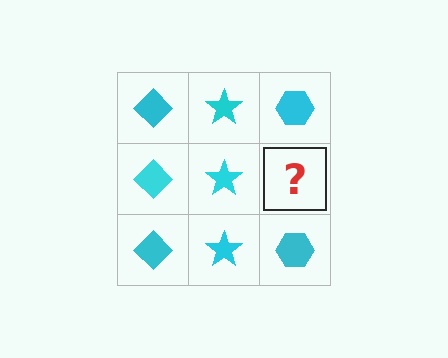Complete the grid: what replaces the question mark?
The question mark should be replaced with a cyan hexagon.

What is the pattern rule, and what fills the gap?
The rule is that each column has a consistent shape. The gap should be filled with a cyan hexagon.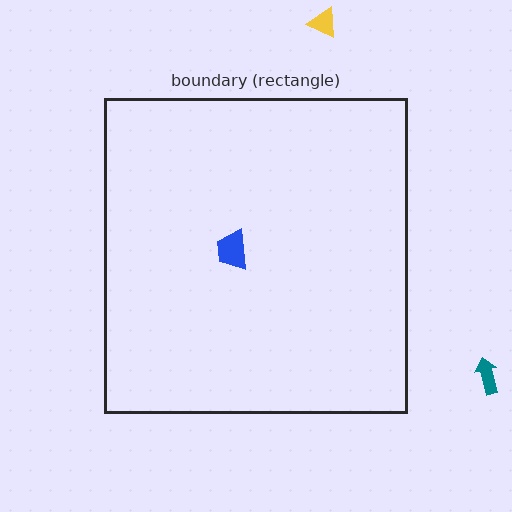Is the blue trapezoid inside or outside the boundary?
Inside.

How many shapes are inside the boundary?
1 inside, 2 outside.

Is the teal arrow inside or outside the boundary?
Outside.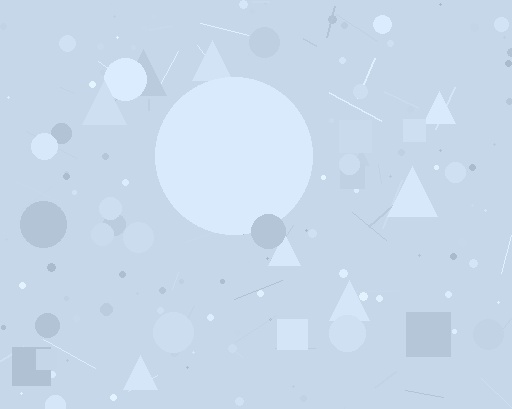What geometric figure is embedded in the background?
A circle is embedded in the background.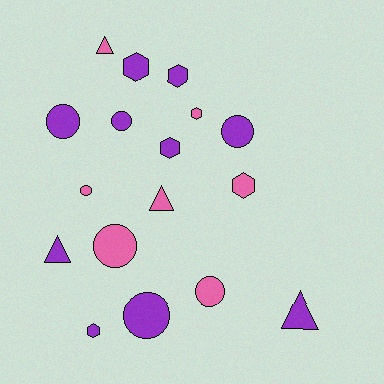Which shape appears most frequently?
Circle, with 7 objects.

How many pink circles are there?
There are 3 pink circles.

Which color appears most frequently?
Purple, with 10 objects.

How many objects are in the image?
There are 17 objects.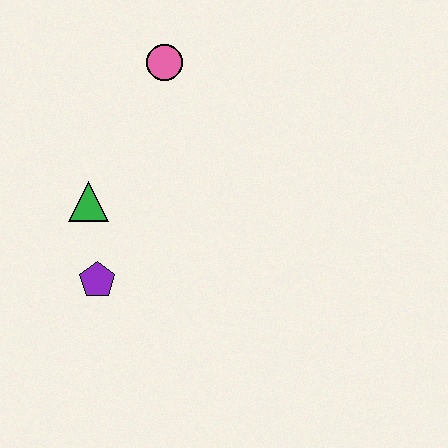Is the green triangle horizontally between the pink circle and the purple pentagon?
No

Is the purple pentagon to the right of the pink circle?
No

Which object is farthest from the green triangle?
The pink circle is farthest from the green triangle.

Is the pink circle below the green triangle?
No